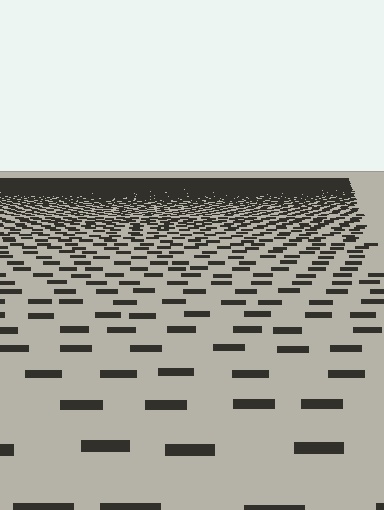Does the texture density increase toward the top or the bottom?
Density increases toward the top.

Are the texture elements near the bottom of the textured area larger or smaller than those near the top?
Larger. Near the bottom, elements are closer to the viewer and appear at a bigger on-screen size.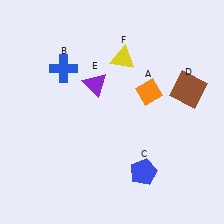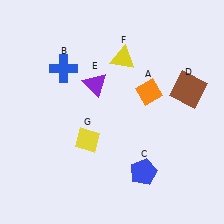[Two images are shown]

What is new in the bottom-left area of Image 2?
A yellow diamond (G) was added in the bottom-left area of Image 2.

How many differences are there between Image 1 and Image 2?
There is 1 difference between the two images.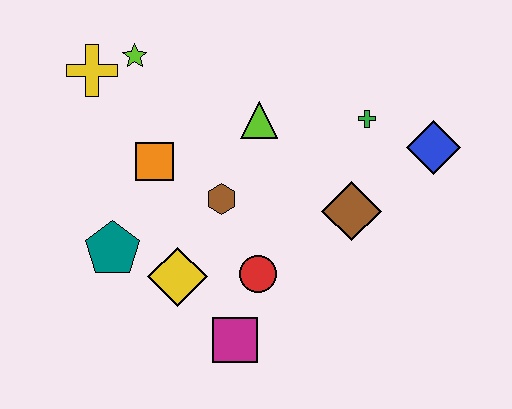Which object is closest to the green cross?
The blue diamond is closest to the green cross.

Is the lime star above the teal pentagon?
Yes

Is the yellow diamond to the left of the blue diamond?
Yes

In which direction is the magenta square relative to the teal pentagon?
The magenta square is to the right of the teal pentagon.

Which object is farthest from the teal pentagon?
The blue diamond is farthest from the teal pentagon.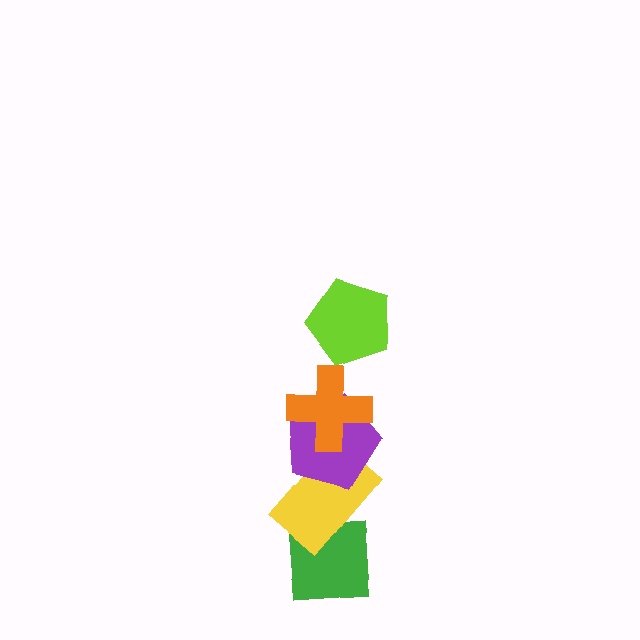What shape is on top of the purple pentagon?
The orange cross is on top of the purple pentagon.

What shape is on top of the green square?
The yellow rectangle is on top of the green square.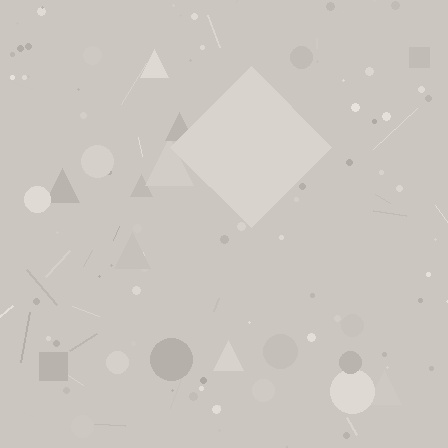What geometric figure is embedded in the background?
A diamond is embedded in the background.